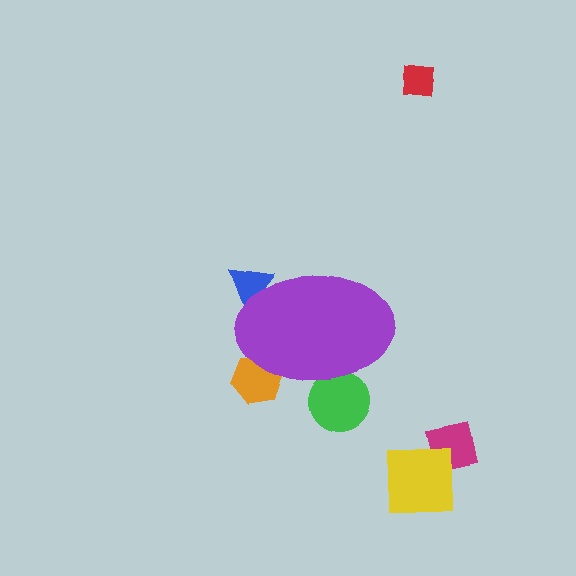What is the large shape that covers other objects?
A purple ellipse.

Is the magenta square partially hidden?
No, the magenta square is fully visible.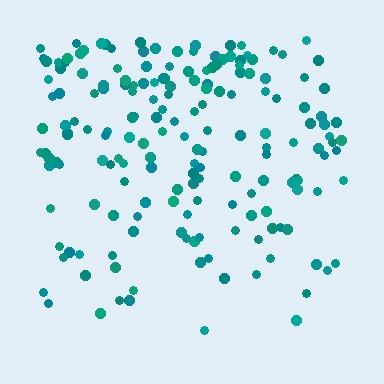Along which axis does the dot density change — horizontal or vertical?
Vertical.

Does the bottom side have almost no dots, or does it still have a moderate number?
Still a moderate number, just noticeably fewer than the top.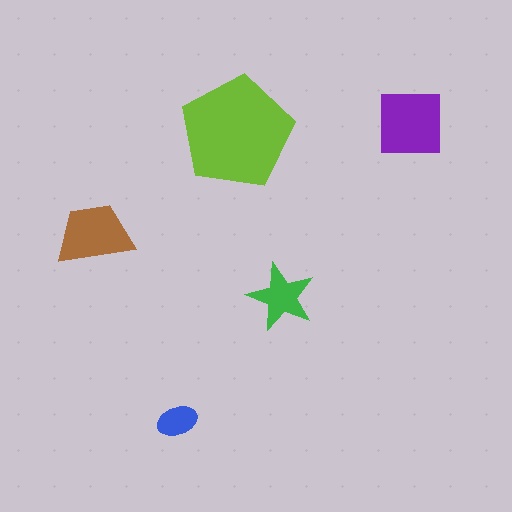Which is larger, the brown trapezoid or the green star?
The brown trapezoid.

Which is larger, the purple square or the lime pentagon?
The lime pentagon.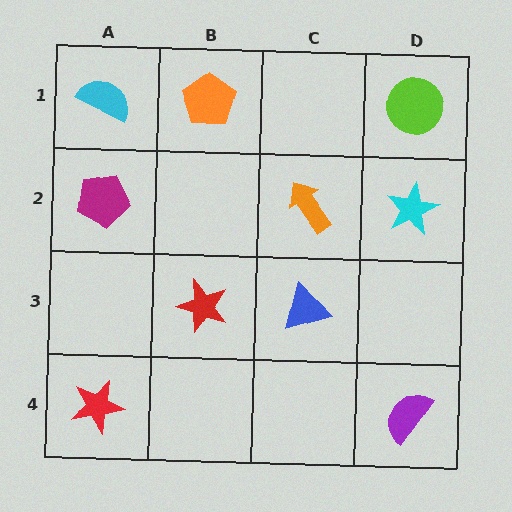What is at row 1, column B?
An orange pentagon.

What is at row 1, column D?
A lime circle.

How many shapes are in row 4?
2 shapes.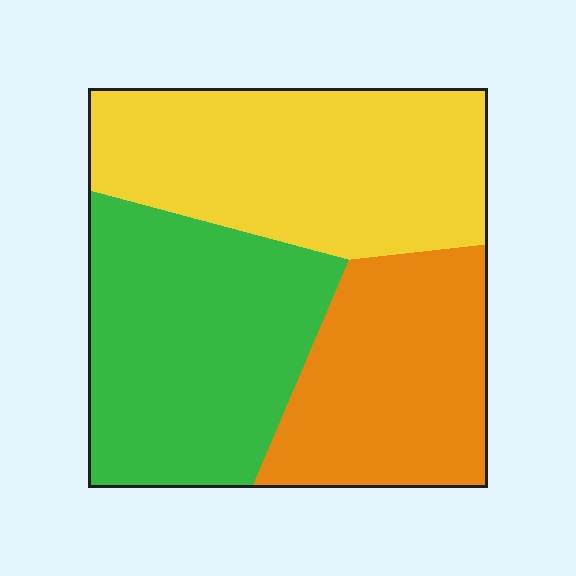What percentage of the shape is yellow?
Yellow takes up between a third and a half of the shape.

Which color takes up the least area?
Orange, at roughly 25%.